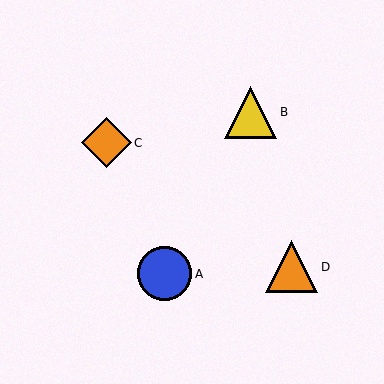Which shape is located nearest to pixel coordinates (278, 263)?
The orange triangle (labeled D) at (292, 267) is nearest to that location.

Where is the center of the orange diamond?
The center of the orange diamond is at (106, 143).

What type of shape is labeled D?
Shape D is an orange triangle.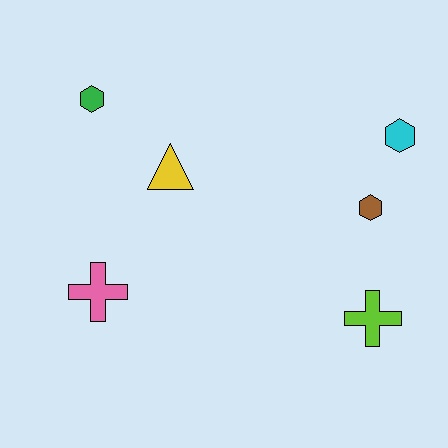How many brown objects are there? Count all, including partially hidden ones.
There is 1 brown object.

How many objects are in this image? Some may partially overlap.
There are 6 objects.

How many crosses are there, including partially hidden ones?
There are 2 crosses.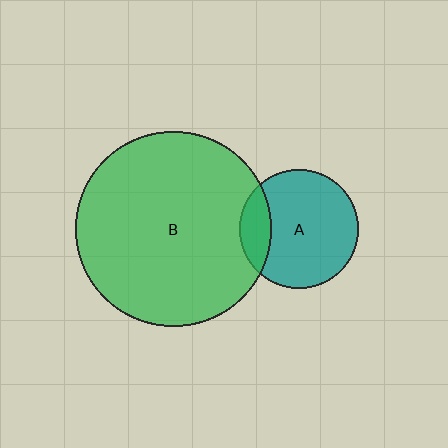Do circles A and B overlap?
Yes.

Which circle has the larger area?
Circle B (green).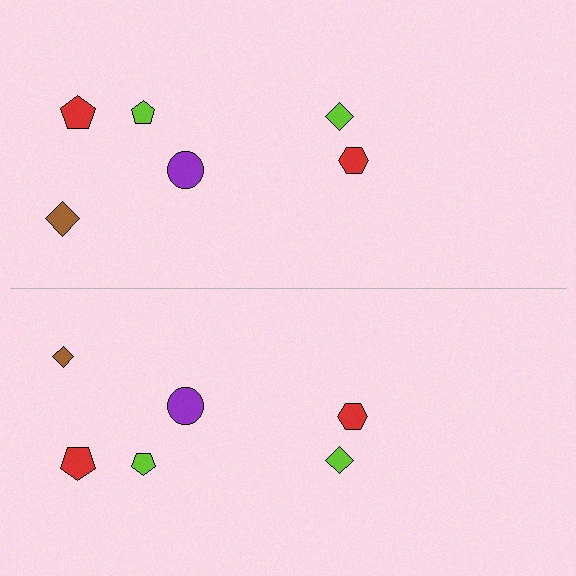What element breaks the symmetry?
The brown diamond on the bottom side has a different size than its mirror counterpart.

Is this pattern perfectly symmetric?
No, the pattern is not perfectly symmetric. The brown diamond on the bottom side has a different size than its mirror counterpart.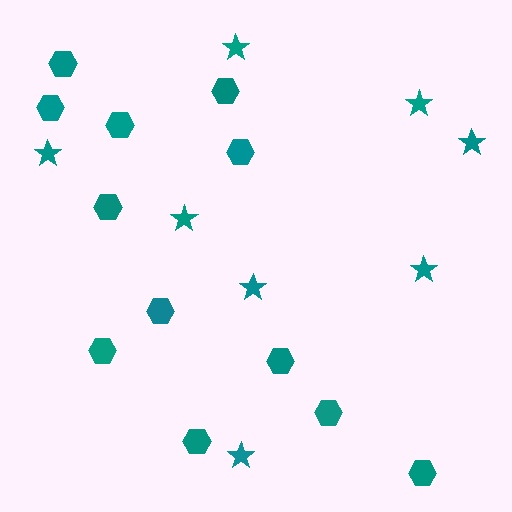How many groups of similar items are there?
There are 2 groups: one group of hexagons (12) and one group of stars (8).